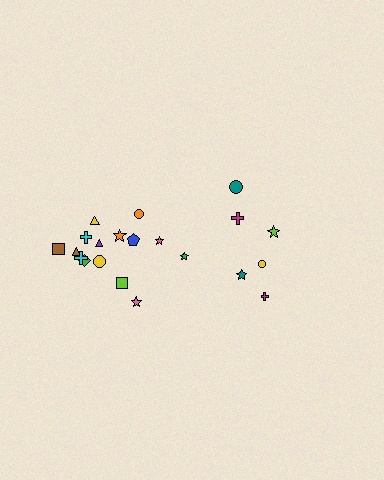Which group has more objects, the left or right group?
The left group.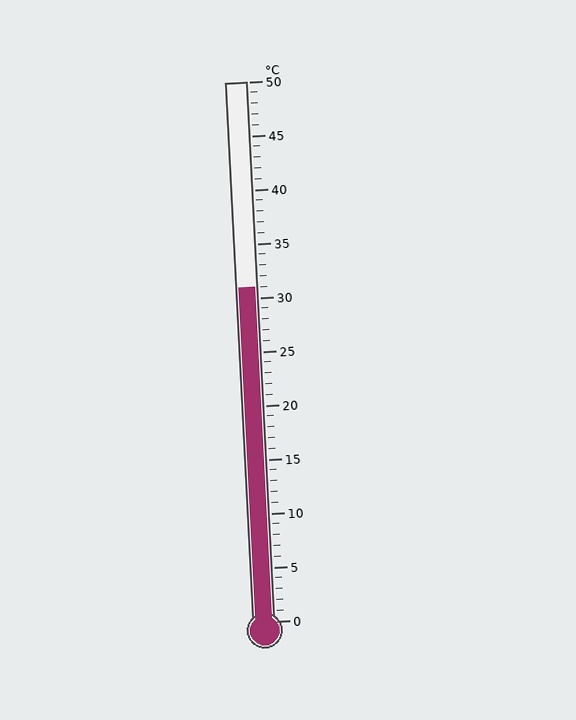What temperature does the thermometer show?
The thermometer shows approximately 31°C.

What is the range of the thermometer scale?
The thermometer scale ranges from 0°C to 50°C.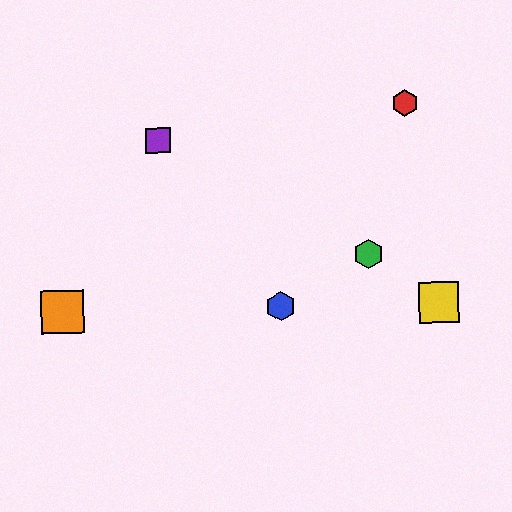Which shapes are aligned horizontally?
The blue hexagon, the yellow square, the orange square are aligned horizontally.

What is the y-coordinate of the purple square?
The purple square is at y≈140.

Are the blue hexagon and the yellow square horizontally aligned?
Yes, both are at y≈307.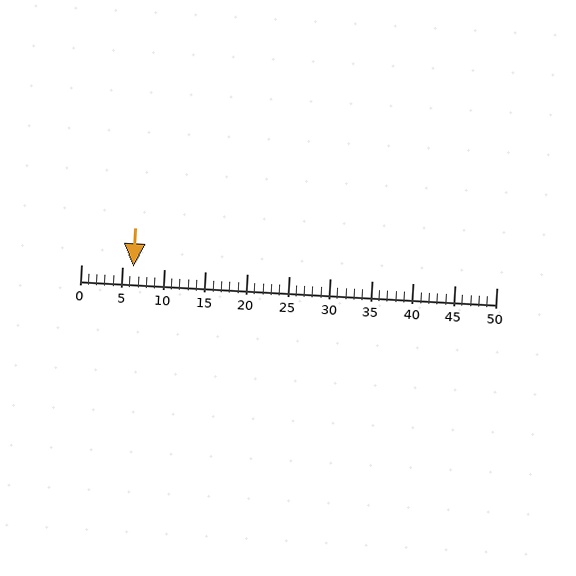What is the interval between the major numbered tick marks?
The major tick marks are spaced 5 units apart.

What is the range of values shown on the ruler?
The ruler shows values from 0 to 50.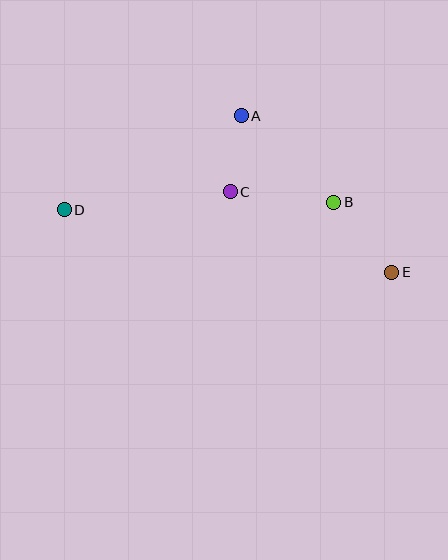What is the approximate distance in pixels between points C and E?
The distance between C and E is approximately 180 pixels.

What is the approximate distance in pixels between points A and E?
The distance between A and E is approximately 217 pixels.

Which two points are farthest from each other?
Points D and E are farthest from each other.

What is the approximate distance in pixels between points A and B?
The distance between A and B is approximately 127 pixels.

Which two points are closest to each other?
Points A and C are closest to each other.